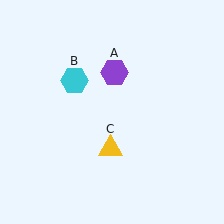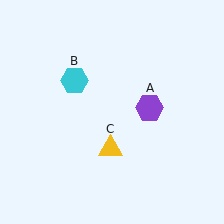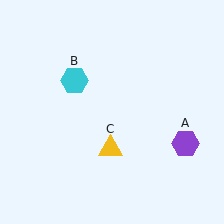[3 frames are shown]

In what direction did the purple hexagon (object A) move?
The purple hexagon (object A) moved down and to the right.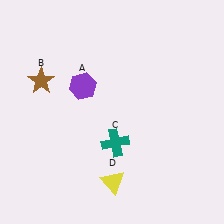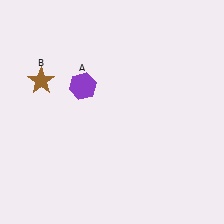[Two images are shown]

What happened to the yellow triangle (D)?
The yellow triangle (D) was removed in Image 2. It was in the bottom-right area of Image 1.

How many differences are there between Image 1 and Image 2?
There are 2 differences between the two images.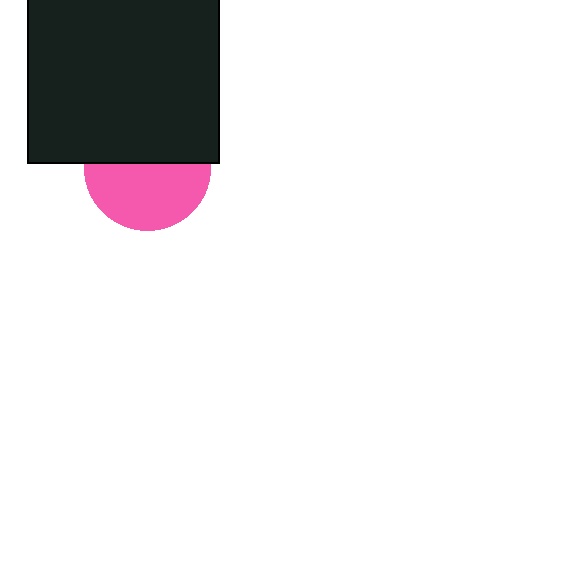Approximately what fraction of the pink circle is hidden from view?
Roughly 45% of the pink circle is hidden behind the black rectangle.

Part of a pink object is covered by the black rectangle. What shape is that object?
It is a circle.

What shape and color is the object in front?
The object in front is a black rectangle.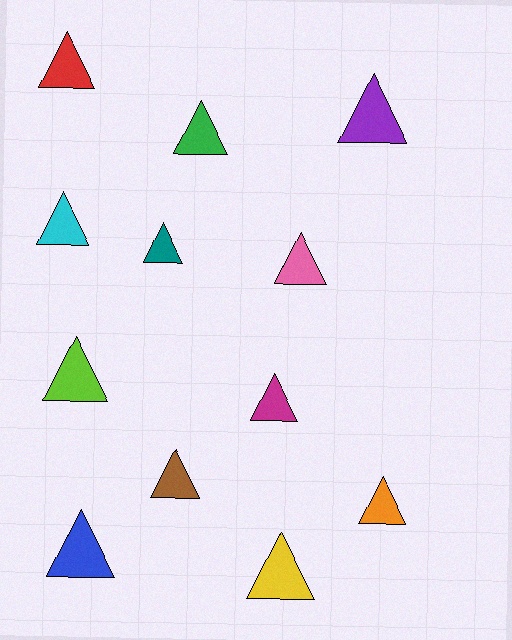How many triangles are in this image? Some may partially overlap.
There are 12 triangles.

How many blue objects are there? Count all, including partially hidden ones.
There is 1 blue object.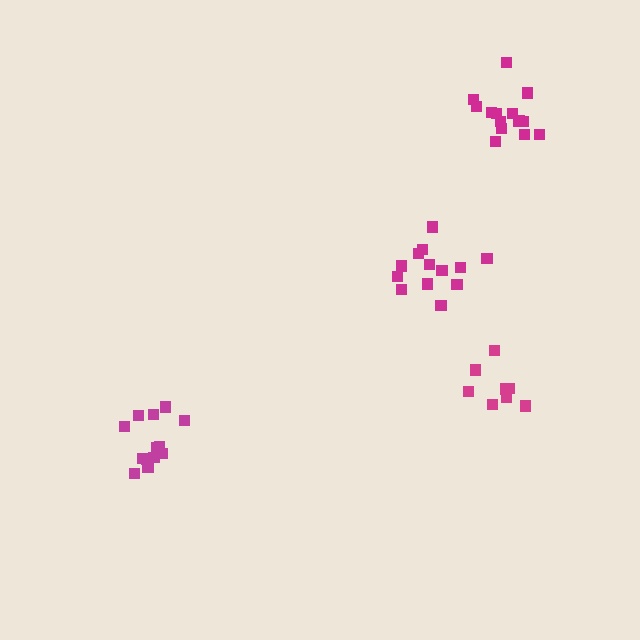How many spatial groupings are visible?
There are 4 spatial groupings.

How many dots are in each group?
Group 1: 8 dots, Group 2: 13 dots, Group 3: 14 dots, Group 4: 13 dots (48 total).